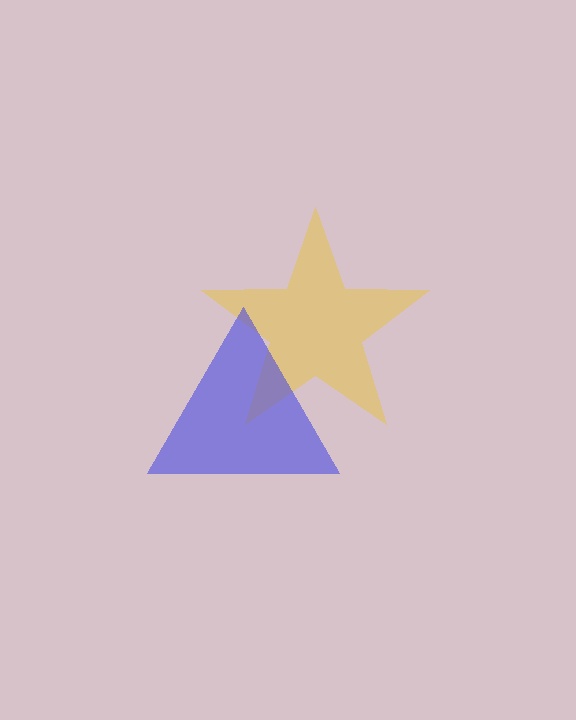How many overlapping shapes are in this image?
There are 2 overlapping shapes in the image.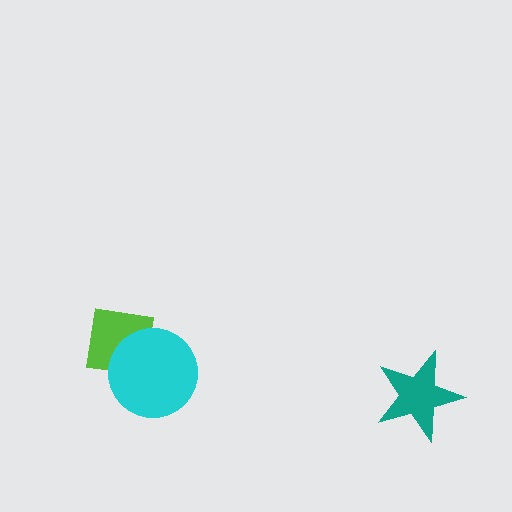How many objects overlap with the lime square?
1 object overlaps with the lime square.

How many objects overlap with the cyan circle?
1 object overlaps with the cyan circle.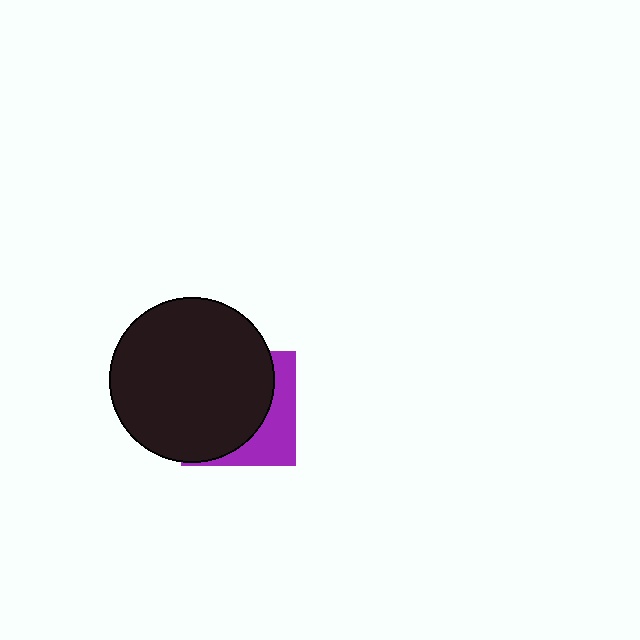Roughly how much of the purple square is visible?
A small part of it is visible (roughly 32%).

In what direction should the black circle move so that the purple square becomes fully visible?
The black circle should move left. That is the shortest direction to clear the overlap and leave the purple square fully visible.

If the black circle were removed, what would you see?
You would see the complete purple square.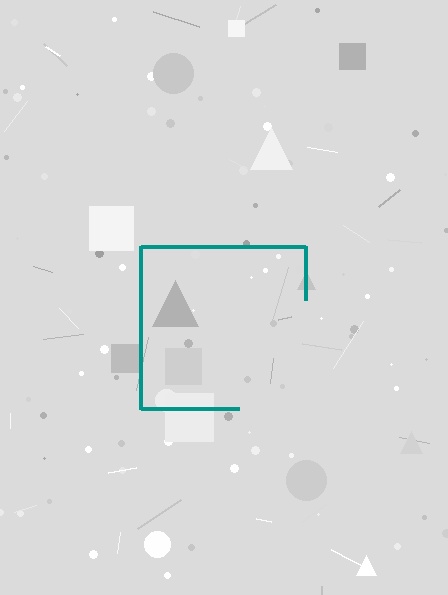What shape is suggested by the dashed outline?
The dashed outline suggests a square.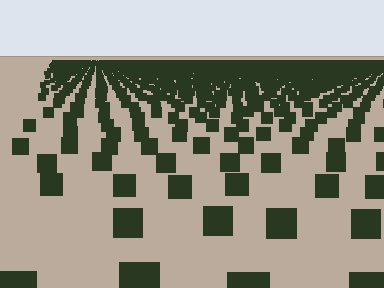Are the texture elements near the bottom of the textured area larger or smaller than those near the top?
Larger. Near the bottom, elements are closer to the viewer and appear at a bigger on-screen size.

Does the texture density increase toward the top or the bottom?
Density increases toward the top.